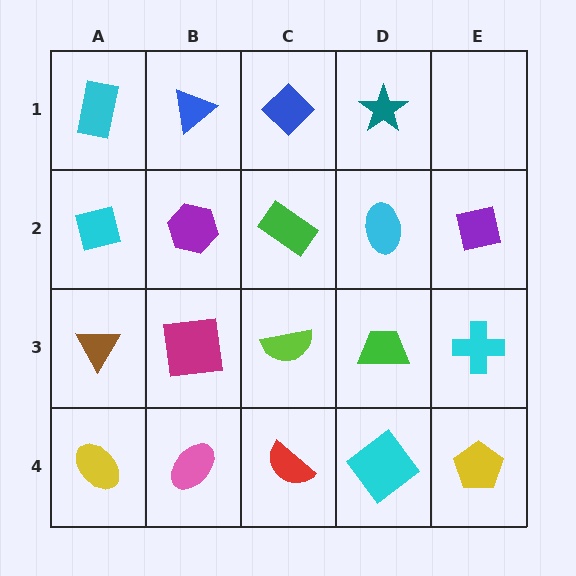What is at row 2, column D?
A cyan ellipse.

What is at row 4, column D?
A cyan diamond.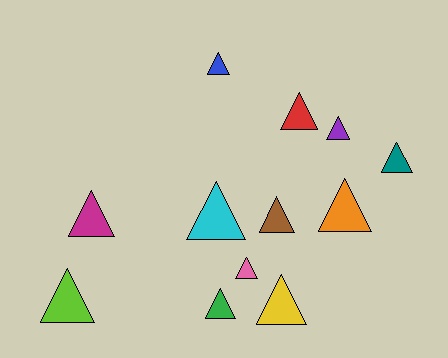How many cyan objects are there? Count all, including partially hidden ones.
There is 1 cyan object.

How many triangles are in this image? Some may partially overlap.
There are 12 triangles.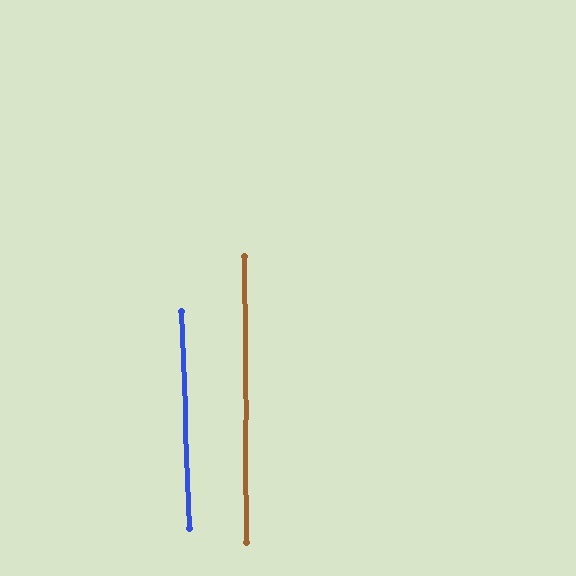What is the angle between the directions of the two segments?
Approximately 2 degrees.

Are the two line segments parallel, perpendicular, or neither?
Parallel — their directions differ by only 2.0°.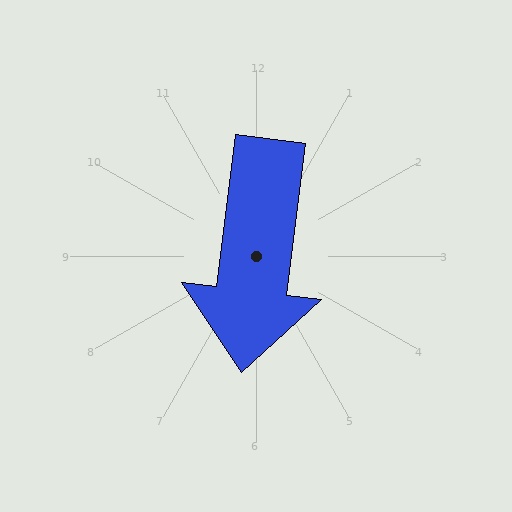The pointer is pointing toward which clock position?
Roughly 6 o'clock.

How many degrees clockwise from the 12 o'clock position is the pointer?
Approximately 187 degrees.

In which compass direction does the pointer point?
South.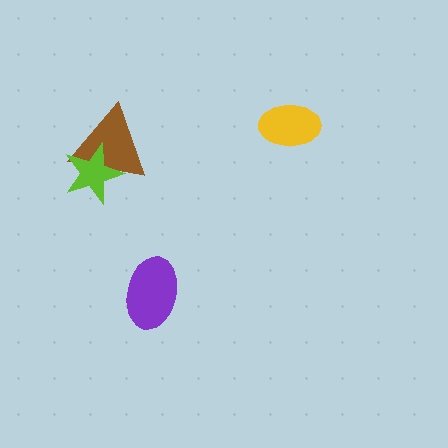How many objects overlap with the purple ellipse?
0 objects overlap with the purple ellipse.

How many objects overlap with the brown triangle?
1 object overlaps with the brown triangle.